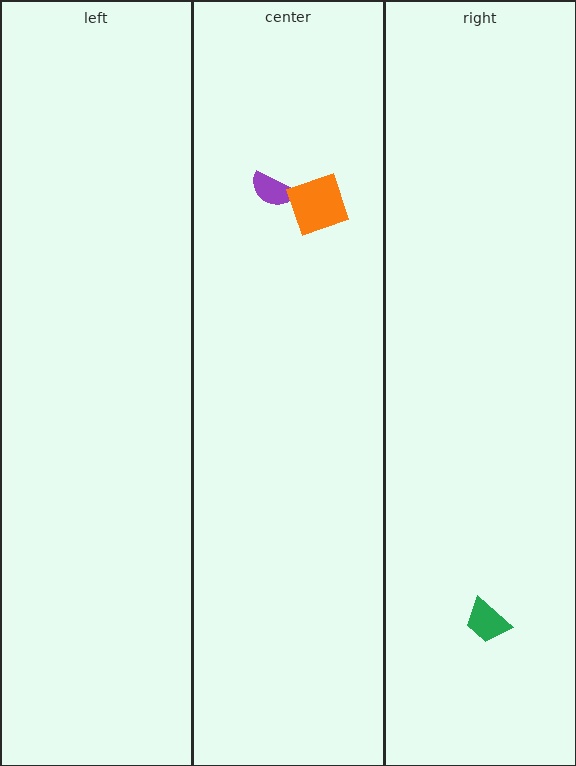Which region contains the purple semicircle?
The center region.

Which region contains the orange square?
The center region.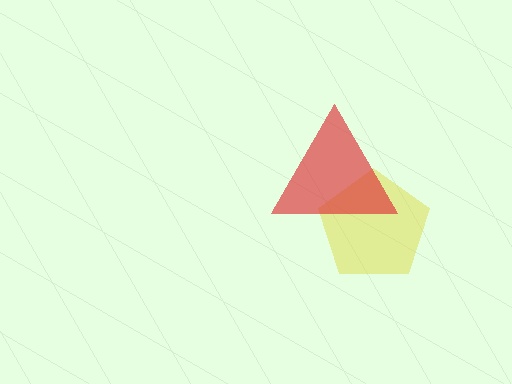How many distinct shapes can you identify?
There are 2 distinct shapes: a yellow pentagon, a red triangle.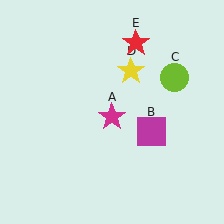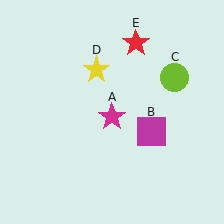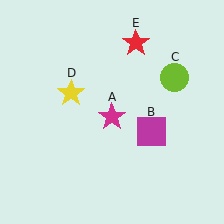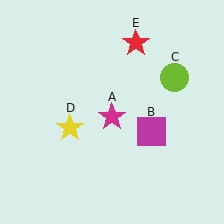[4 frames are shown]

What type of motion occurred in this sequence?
The yellow star (object D) rotated counterclockwise around the center of the scene.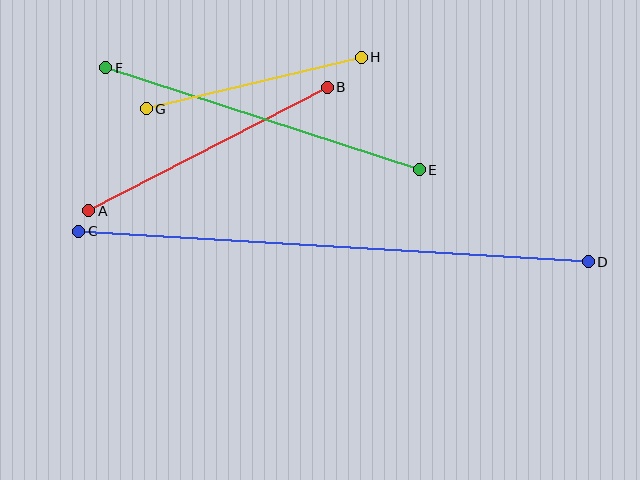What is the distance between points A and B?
The distance is approximately 269 pixels.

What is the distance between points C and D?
The distance is approximately 510 pixels.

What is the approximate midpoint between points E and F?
The midpoint is at approximately (263, 119) pixels.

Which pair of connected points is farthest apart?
Points C and D are farthest apart.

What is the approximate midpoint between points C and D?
The midpoint is at approximately (333, 247) pixels.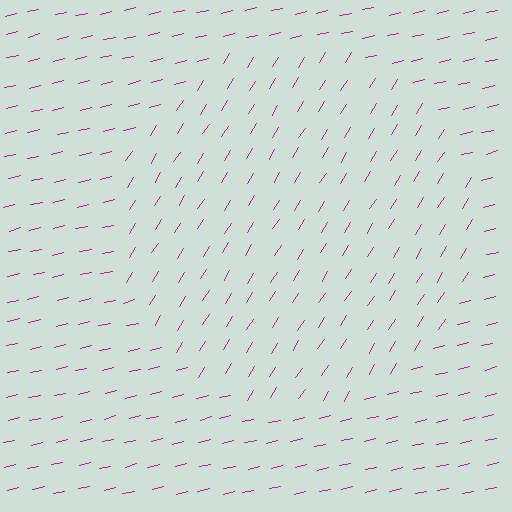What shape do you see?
I see a circle.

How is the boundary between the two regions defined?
The boundary is defined purely by a change in line orientation (approximately 45 degrees difference). All lines are the same color and thickness.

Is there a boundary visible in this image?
Yes, there is a texture boundary formed by a change in line orientation.